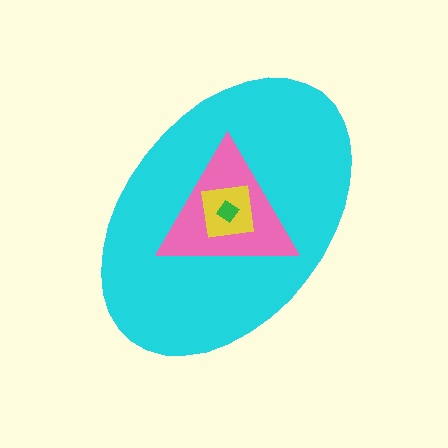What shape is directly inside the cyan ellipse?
The pink triangle.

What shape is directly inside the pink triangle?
The yellow square.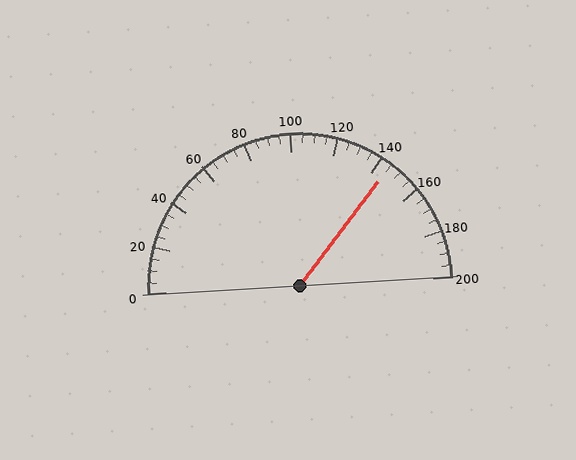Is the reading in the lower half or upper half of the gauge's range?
The reading is in the upper half of the range (0 to 200).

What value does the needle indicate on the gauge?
The needle indicates approximately 145.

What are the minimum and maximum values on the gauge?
The gauge ranges from 0 to 200.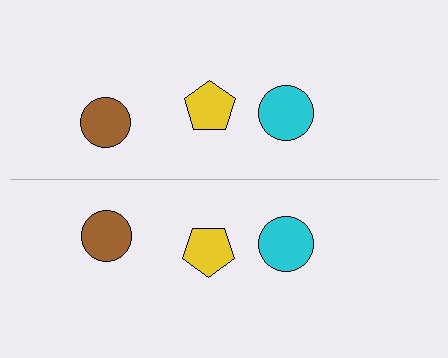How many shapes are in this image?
There are 6 shapes in this image.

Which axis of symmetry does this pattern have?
The pattern has a horizontal axis of symmetry running through the center of the image.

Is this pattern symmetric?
Yes, this pattern has bilateral (reflection) symmetry.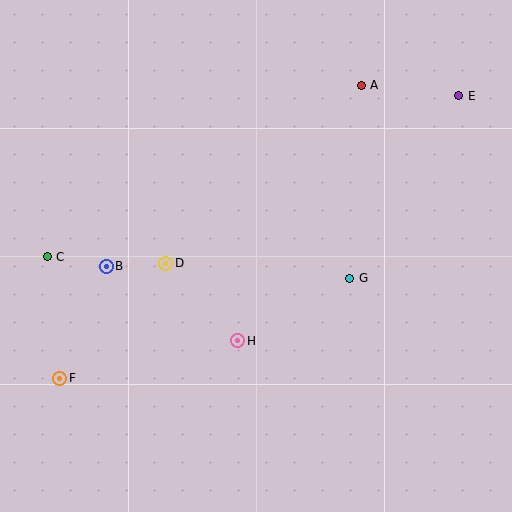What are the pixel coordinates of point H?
Point H is at (238, 341).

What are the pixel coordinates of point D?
Point D is at (166, 263).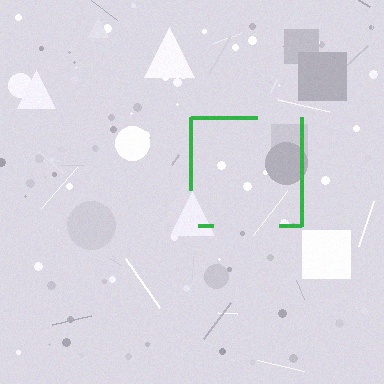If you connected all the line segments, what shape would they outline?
They would outline a square.